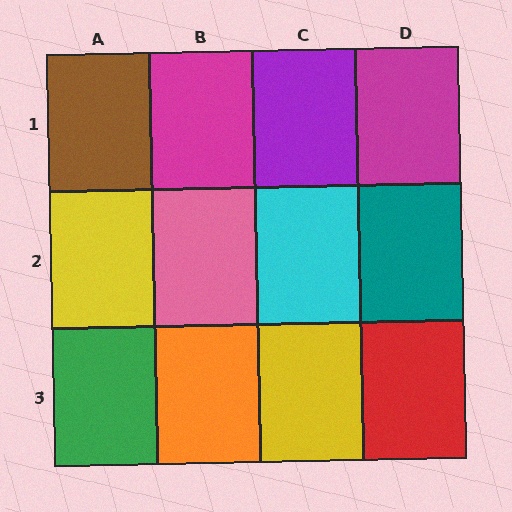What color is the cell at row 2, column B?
Pink.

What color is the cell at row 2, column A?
Yellow.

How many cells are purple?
1 cell is purple.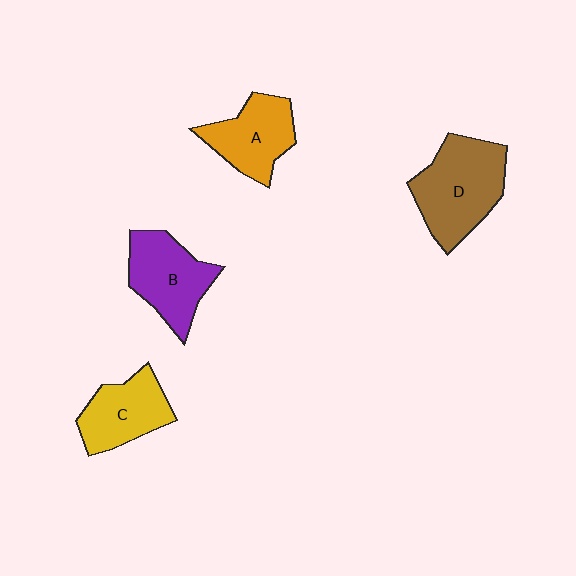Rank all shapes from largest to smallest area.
From largest to smallest: D (brown), B (purple), A (orange), C (yellow).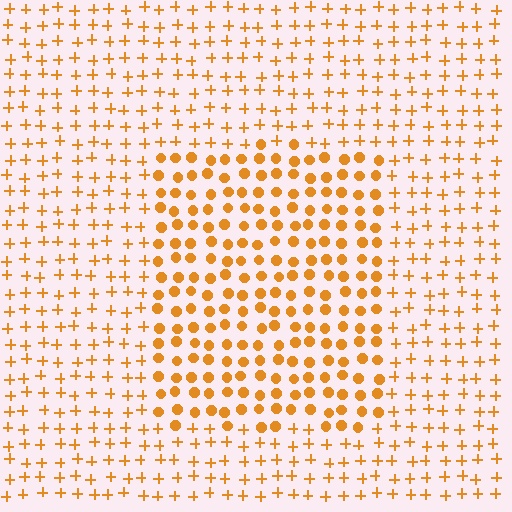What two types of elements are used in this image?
The image uses circles inside the rectangle region and plus signs outside it.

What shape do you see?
I see a rectangle.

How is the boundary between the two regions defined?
The boundary is defined by a change in element shape: circles inside vs. plus signs outside. All elements share the same color and spacing.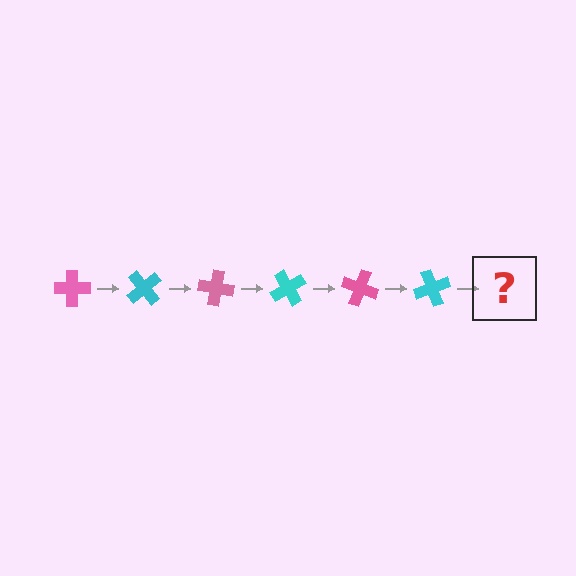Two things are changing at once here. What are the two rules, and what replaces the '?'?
The two rules are that it rotates 50 degrees each step and the color cycles through pink and cyan. The '?' should be a pink cross, rotated 300 degrees from the start.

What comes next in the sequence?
The next element should be a pink cross, rotated 300 degrees from the start.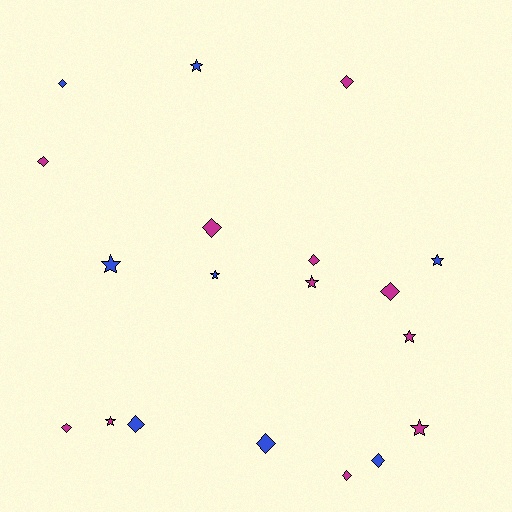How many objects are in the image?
There are 19 objects.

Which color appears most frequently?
Magenta, with 11 objects.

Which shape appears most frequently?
Diamond, with 11 objects.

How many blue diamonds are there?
There are 4 blue diamonds.